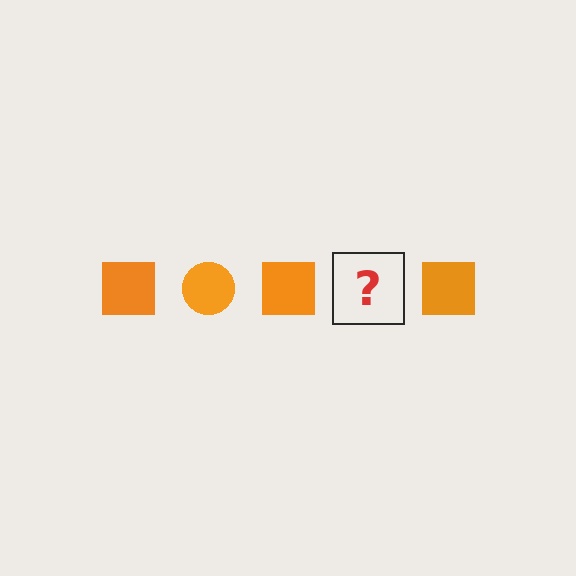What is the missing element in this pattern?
The missing element is an orange circle.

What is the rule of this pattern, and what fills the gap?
The rule is that the pattern cycles through square, circle shapes in orange. The gap should be filled with an orange circle.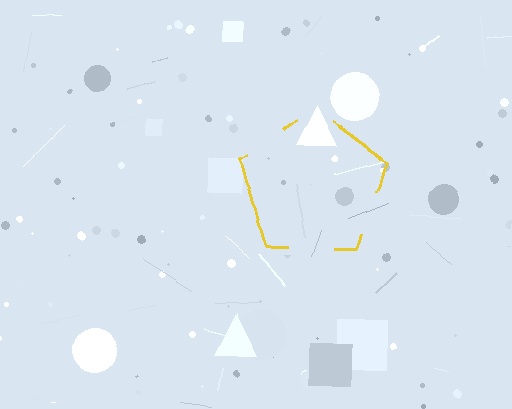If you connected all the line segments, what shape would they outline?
They would outline a pentagon.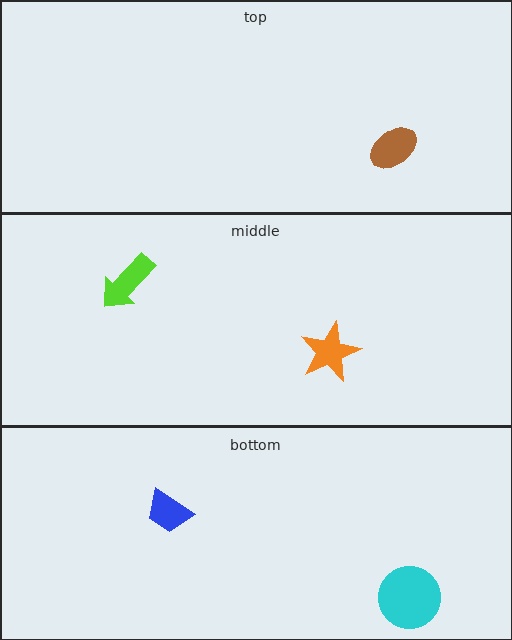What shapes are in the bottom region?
The cyan circle, the blue trapezoid.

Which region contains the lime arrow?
The middle region.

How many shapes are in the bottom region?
2.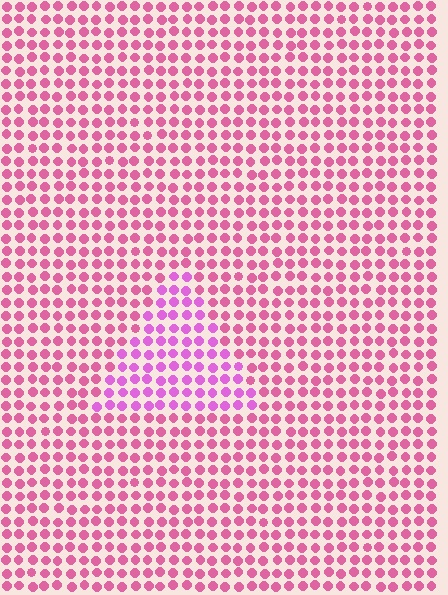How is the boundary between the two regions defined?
The boundary is defined purely by a slight shift in hue (about 28 degrees). Spacing, size, and orientation are identical on both sides.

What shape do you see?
I see a triangle.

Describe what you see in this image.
The image is filled with small pink elements in a uniform arrangement. A triangle-shaped region is visible where the elements are tinted to a slightly different hue, forming a subtle color boundary.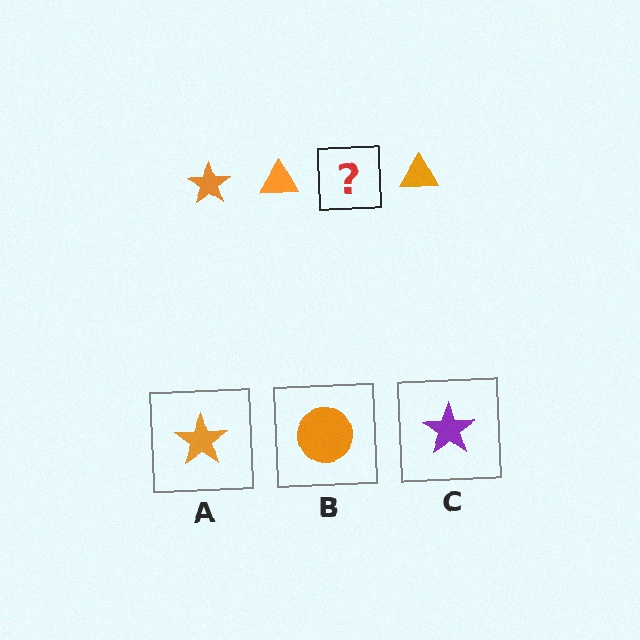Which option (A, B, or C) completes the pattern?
A.